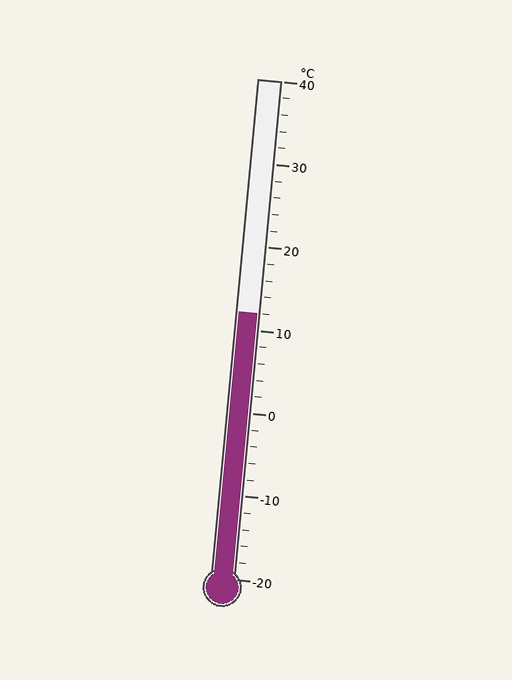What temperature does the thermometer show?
The thermometer shows approximately 12°C.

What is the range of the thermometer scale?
The thermometer scale ranges from -20°C to 40°C.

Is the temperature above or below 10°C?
The temperature is above 10°C.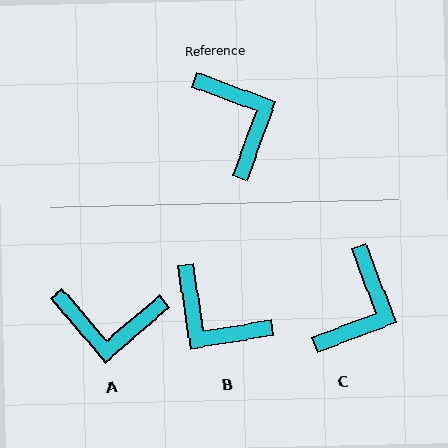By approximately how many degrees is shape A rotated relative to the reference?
Approximately 119 degrees clockwise.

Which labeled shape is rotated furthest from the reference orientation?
B, about 151 degrees away.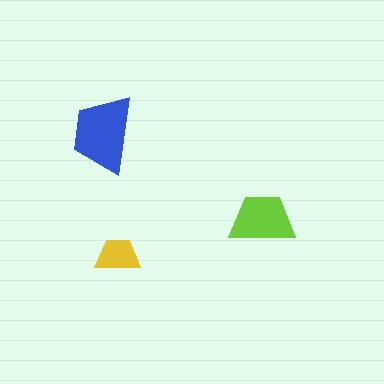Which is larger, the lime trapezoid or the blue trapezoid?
The blue one.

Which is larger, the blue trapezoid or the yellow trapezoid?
The blue one.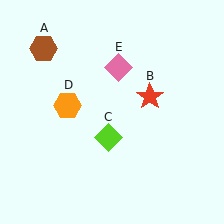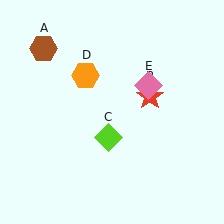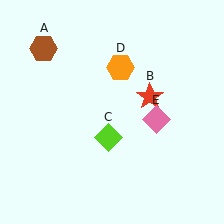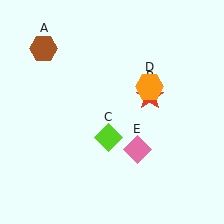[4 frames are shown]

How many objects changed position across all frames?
2 objects changed position: orange hexagon (object D), pink diamond (object E).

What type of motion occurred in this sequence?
The orange hexagon (object D), pink diamond (object E) rotated clockwise around the center of the scene.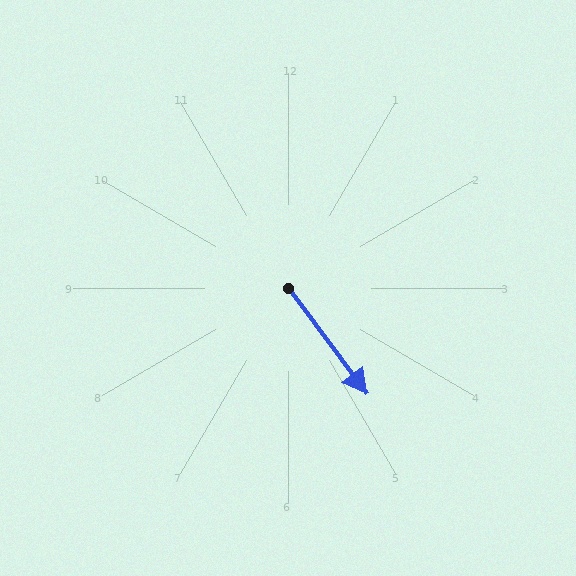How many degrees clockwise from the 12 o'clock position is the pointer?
Approximately 143 degrees.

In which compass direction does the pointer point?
Southeast.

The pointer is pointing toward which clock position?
Roughly 5 o'clock.